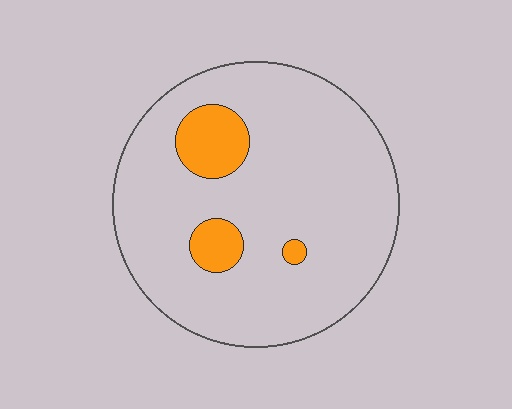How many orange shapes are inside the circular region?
3.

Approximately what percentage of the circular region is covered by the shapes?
Approximately 10%.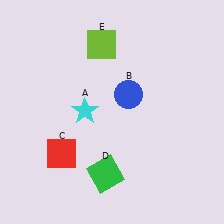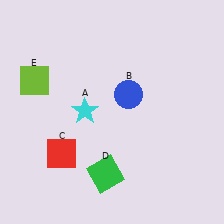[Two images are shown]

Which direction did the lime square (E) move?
The lime square (E) moved left.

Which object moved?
The lime square (E) moved left.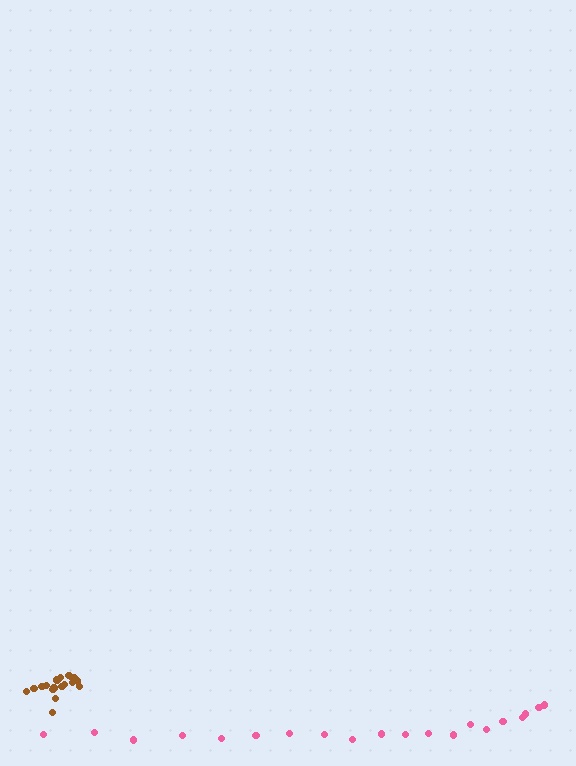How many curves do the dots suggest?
There are 2 distinct paths.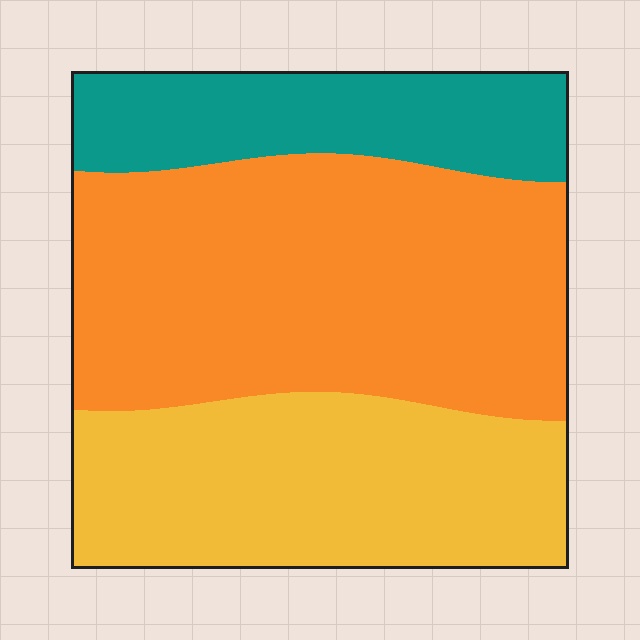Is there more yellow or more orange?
Orange.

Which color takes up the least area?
Teal, at roughly 20%.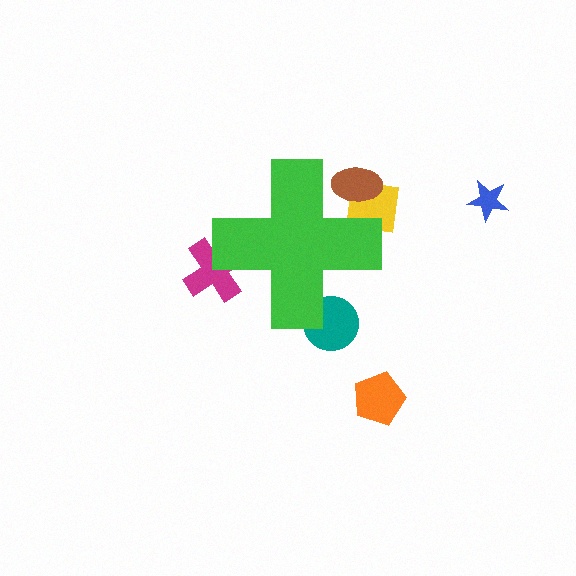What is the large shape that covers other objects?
A green cross.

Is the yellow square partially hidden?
Yes, the yellow square is partially hidden behind the green cross.